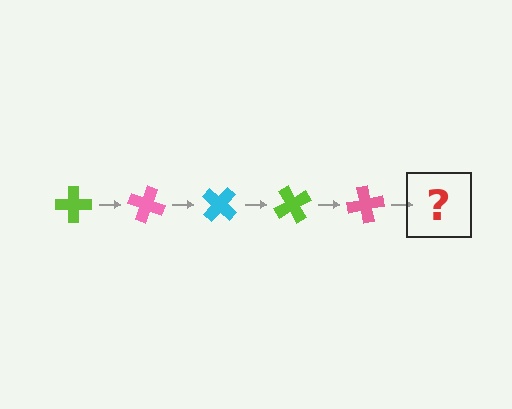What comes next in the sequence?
The next element should be a cyan cross, rotated 100 degrees from the start.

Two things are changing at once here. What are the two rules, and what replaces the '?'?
The two rules are that it rotates 20 degrees each step and the color cycles through lime, pink, and cyan. The '?' should be a cyan cross, rotated 100 degrees from the start.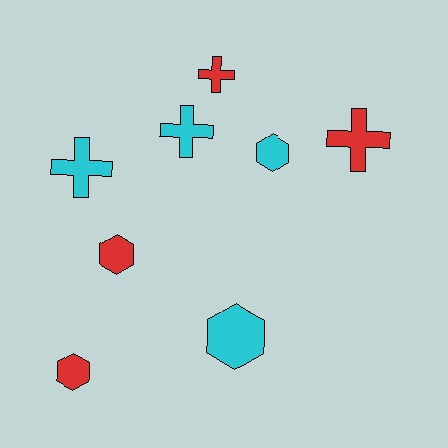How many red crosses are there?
There are 2 red crosses.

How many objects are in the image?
There are 8 objects.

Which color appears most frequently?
Red, with 4 objects.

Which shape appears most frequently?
Cross, with 4 objects.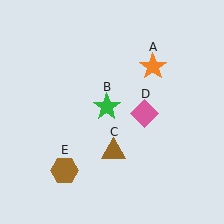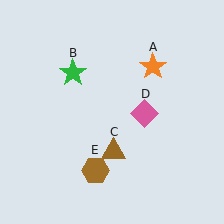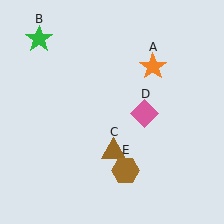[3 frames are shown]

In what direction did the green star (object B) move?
The green star (object B) moved up and to the left.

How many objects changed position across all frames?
2 objects changed position: green star (object B), brown hexagon (object E).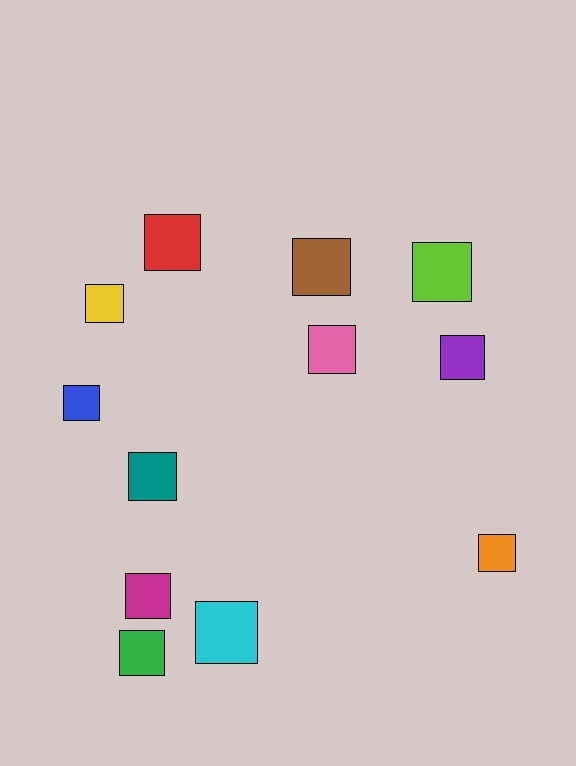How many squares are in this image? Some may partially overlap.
There are 12 squares.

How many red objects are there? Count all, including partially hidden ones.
There is 1 red object.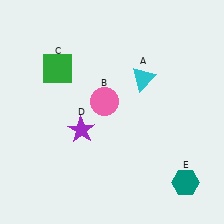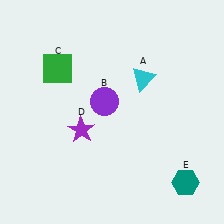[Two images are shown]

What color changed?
The circle (B) changed from pink in Image 1 to purple in Image 2.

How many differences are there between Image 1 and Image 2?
There is 1 difference between the two images.